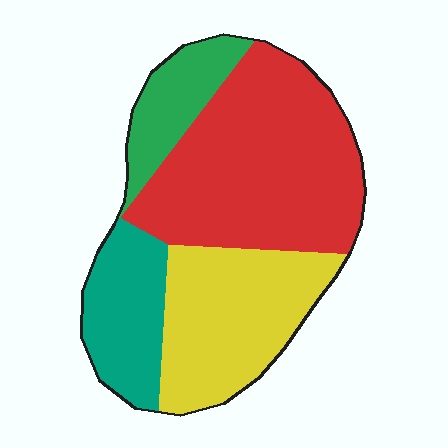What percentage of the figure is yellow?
Yellow covers about 30% of the figure.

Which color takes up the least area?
Green, at roughly 10%.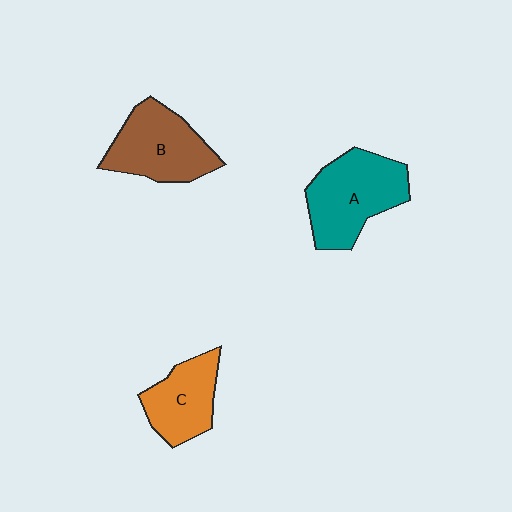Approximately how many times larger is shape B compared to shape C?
Approximately 1.3 times.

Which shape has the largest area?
Shape A (teal).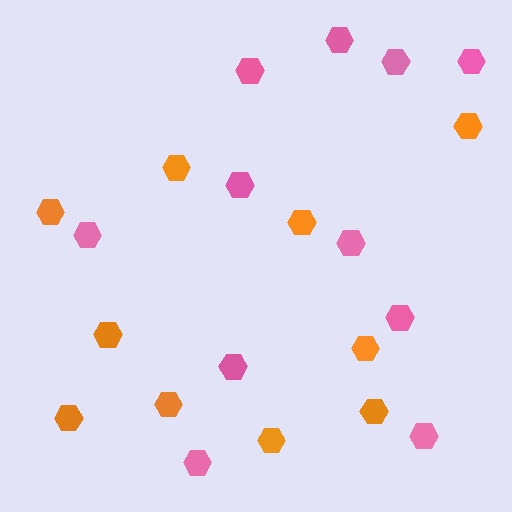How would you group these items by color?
There are 2 groups: one group of orange hexagons (10) and one group of pink hexagons (11).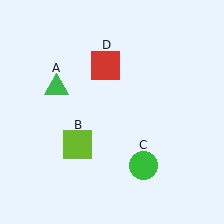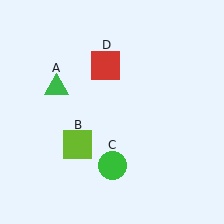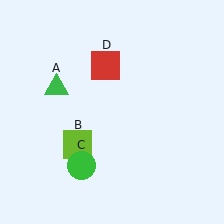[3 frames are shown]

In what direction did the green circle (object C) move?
The green circle (object C) moved left.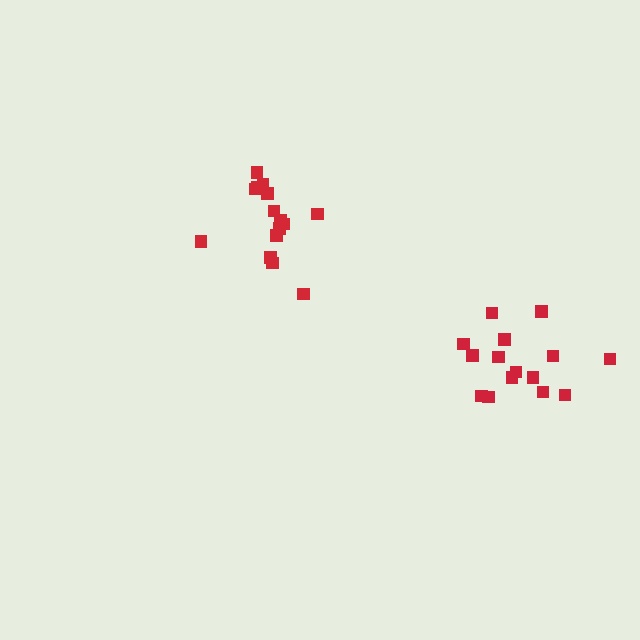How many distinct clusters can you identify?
There are 2 distinct clusters.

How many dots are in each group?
Group 1: 15 dots, Group 2: 15 dots (30 total).